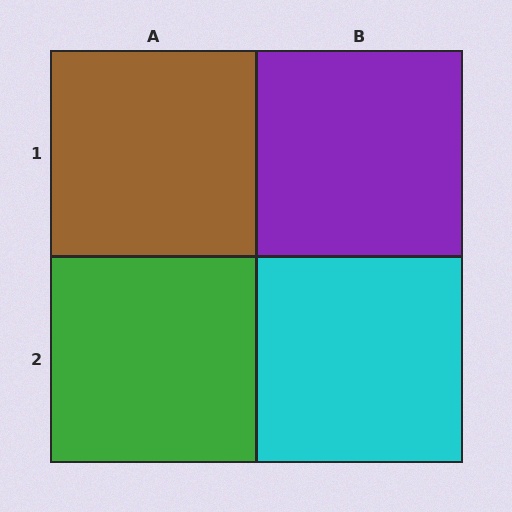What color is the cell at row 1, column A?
Brown.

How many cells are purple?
1 cell is purple.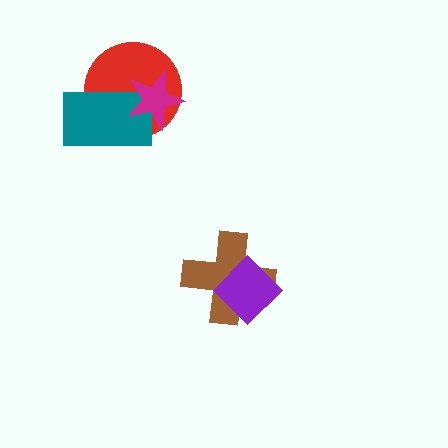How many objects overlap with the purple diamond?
1 object overlaps with the purple diamond.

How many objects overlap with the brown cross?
1 object overlaps with the brown cross.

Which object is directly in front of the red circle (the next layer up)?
The teal rectangle is directly in front of the red circle.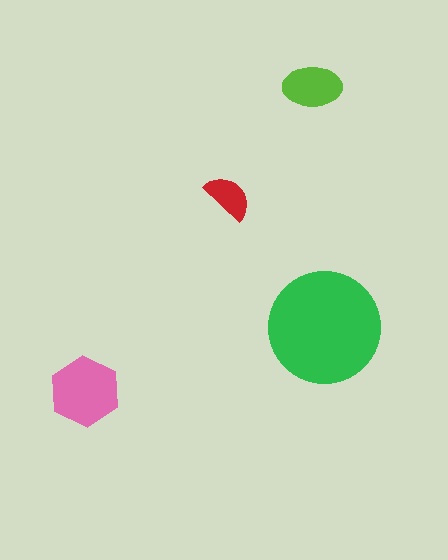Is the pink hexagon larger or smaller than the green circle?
Smaller.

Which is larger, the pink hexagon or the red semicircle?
The pink hexagon.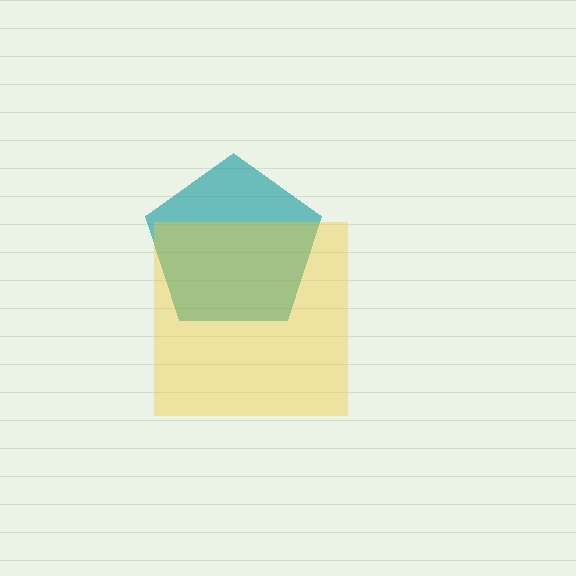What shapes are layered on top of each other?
The layered shapes are: a teal pentagon, a yellow square.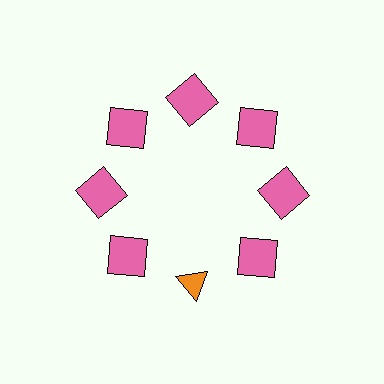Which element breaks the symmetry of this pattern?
The orange triangle at roughly the 6 o'clock position breaks the symmetry. All other shapes are pink squares.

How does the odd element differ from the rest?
It differs in both color (orange instead of pink) and shape (triangle instead of square).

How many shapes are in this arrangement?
There are 8 shapes arranged in a ring pattern.